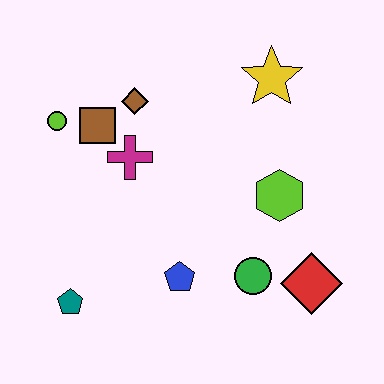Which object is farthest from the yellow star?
The teal pentagon is farthest from the yellow star.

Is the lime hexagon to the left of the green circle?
No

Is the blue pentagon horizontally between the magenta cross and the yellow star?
Yes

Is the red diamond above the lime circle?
No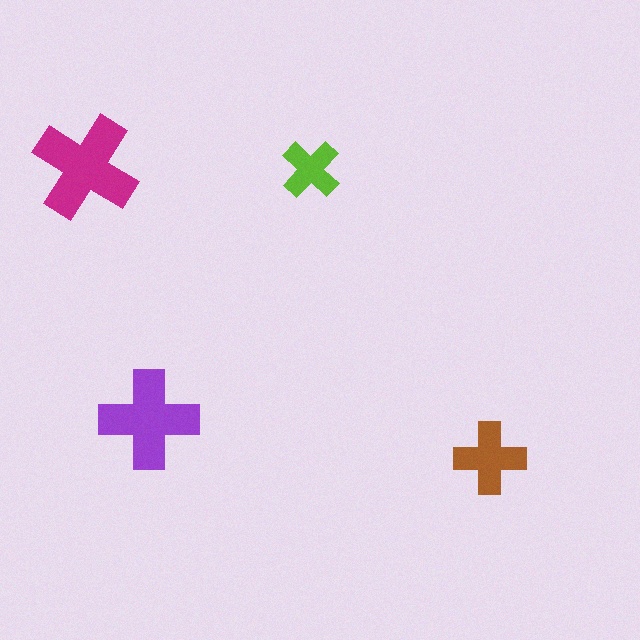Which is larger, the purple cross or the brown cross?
The purple one.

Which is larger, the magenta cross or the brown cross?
The magenta one.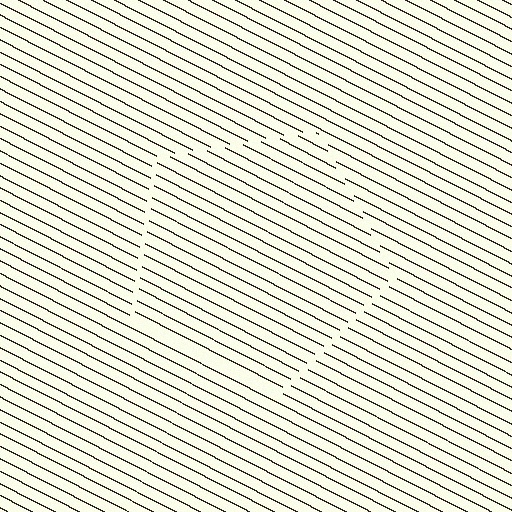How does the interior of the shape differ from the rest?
The interior of the shape contains the same grating, shifted by half a period — the contour is defined by the phase discontinuity where line-ends from the inner and outer gratings abut.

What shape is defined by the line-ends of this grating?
An illusory pentagon. The interior of the shape contains the same grating, shifted by half a period — the contour is defined by the phase discontinuity where line-ends from the inner and outer gratings abut.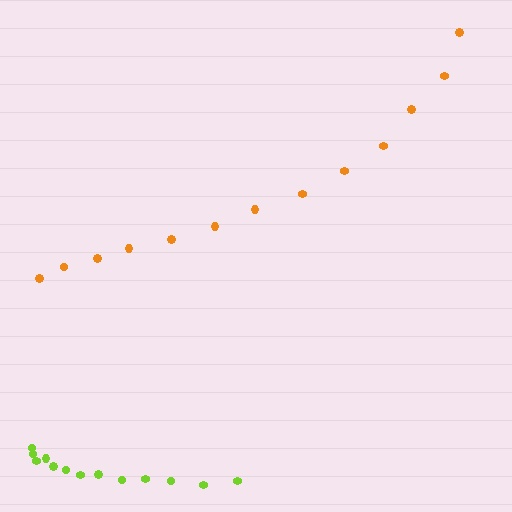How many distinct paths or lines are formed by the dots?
There are 2 distinct paths.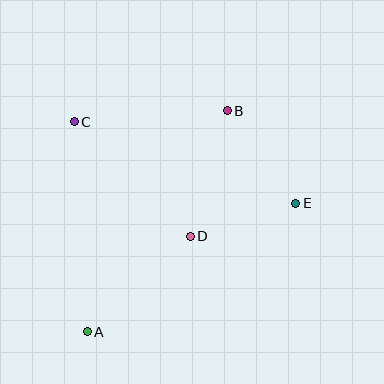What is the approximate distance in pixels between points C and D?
The distance between C and D is approximately 163 pixels.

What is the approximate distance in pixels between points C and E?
The distance between C and E is approximately 236 pixels.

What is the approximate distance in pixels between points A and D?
The distance between A and D is approximately 140 pixels.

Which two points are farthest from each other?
Points A and B are farthest from each other.